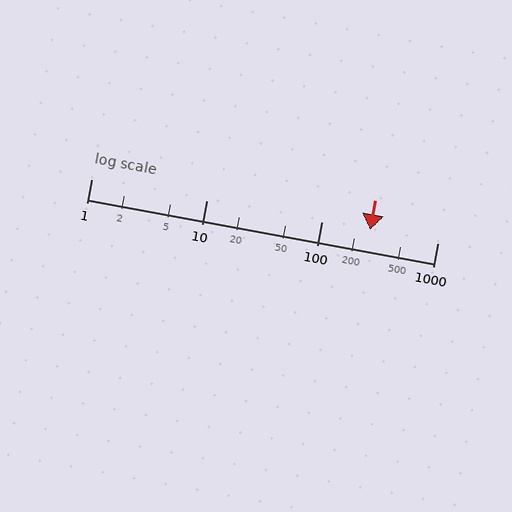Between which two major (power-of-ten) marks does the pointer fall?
The pointer is between 100 and 1000.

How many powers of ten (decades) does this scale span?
The scale spans 3 decades, from 1 to 1000.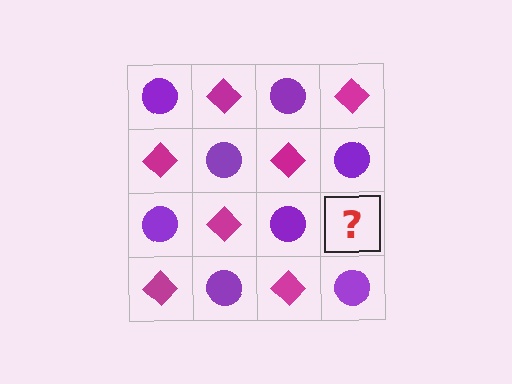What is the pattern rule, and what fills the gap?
The rule is that it alternates purple circle and magenta diamond in a checkerboard pattern. The gap should be filled with a magenta diamond.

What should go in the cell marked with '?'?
The missing cell should contain a magenta diamond.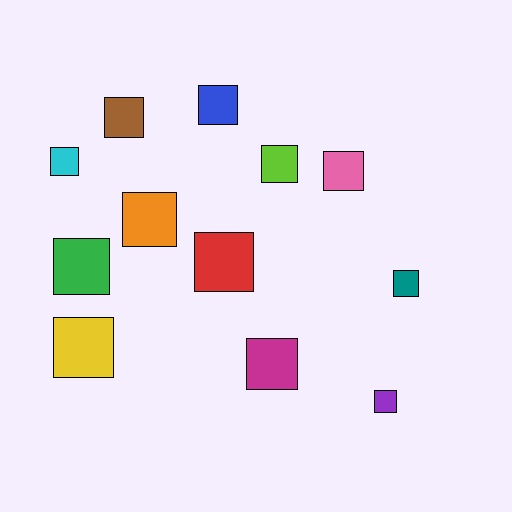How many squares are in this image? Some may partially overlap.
There are 12 squares.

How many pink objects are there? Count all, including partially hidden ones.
There is 1 pink object.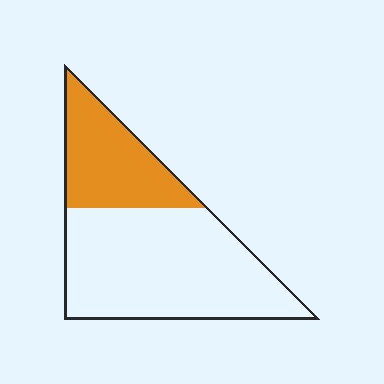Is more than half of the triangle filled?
No.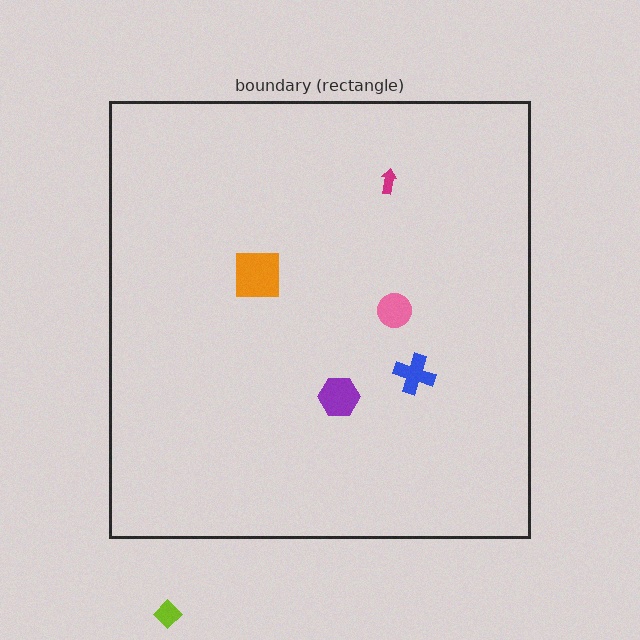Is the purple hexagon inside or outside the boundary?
Inside.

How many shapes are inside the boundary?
5 inside, 1 outside.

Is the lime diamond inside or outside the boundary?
Outside.